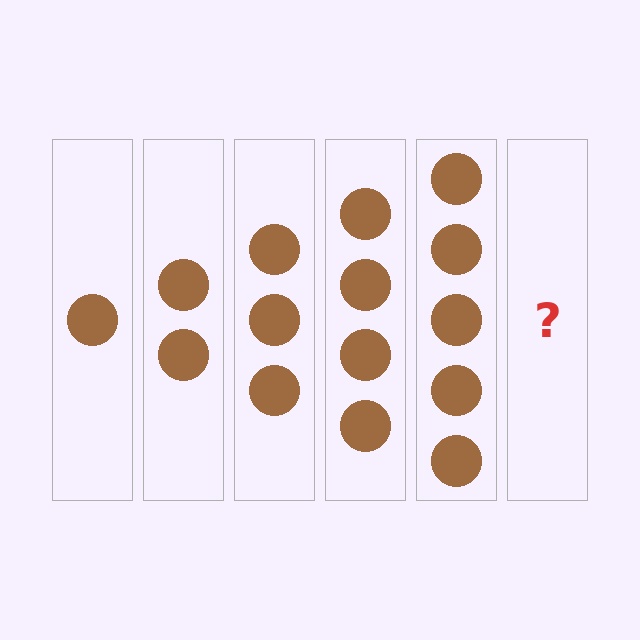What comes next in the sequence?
The next element should be 6 circles.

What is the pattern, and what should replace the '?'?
The pattern is that each step adds one more circle. The '?' should be 6 circles.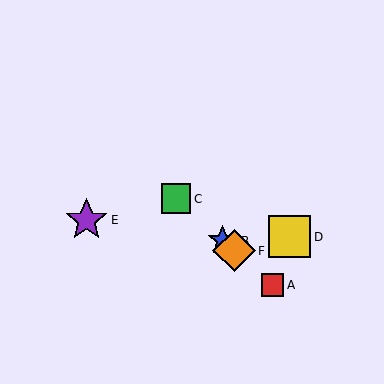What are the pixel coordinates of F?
Object F is at (234, 251).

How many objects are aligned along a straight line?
4 objects (A, B, C, F) are aligned along a straight line.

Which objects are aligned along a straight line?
Objects A, B, C, F are aligned along a straight line.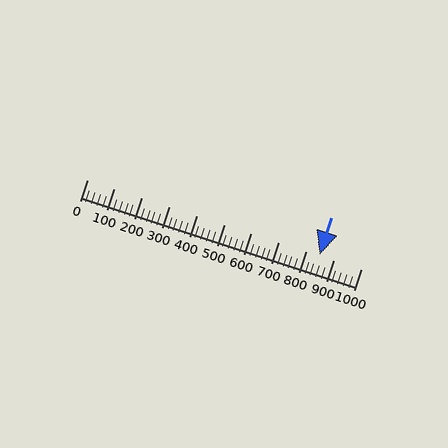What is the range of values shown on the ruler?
The ruler shows values from 0 to 1000.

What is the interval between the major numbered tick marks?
The major tick marks are spaced 100 units apart.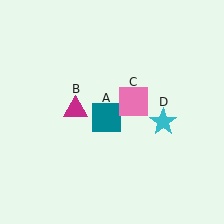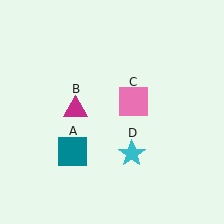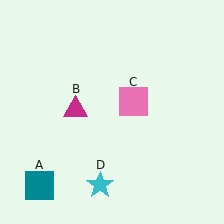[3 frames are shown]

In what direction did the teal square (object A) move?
The teal square (object A) moved down and to the left.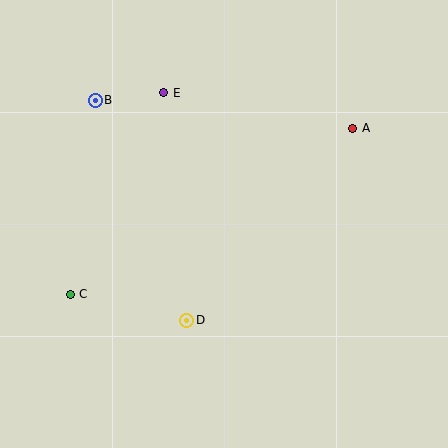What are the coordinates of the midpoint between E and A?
The midpoint between E and A is at (258, 111).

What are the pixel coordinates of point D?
Point D is at (187, 320).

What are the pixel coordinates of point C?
Point C is at (70, 294).